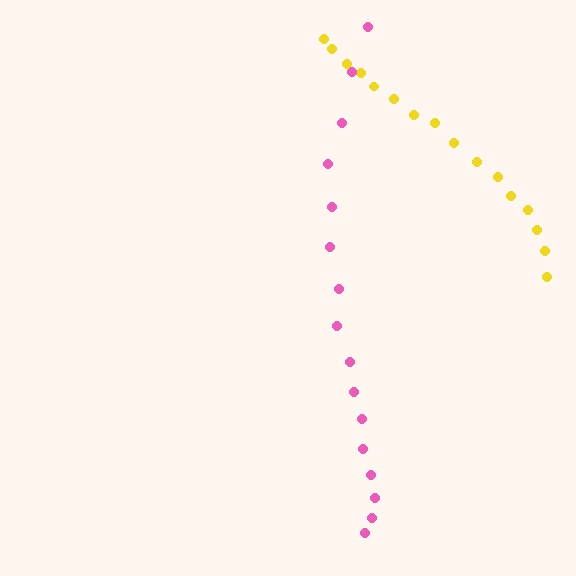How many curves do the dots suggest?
There are 2 distinct paths.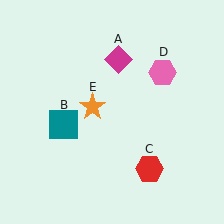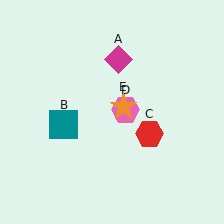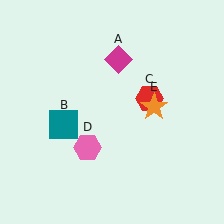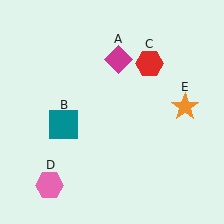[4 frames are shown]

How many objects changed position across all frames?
3 objects changed position: red hexagon (object C), pink hexagon (object D), orange star (object E).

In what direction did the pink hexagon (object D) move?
The pink hexagon (object D) moved down and to the left.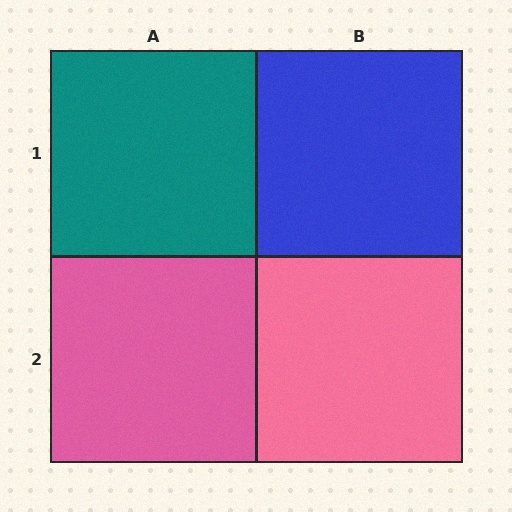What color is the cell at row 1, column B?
Blue.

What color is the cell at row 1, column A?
Teal.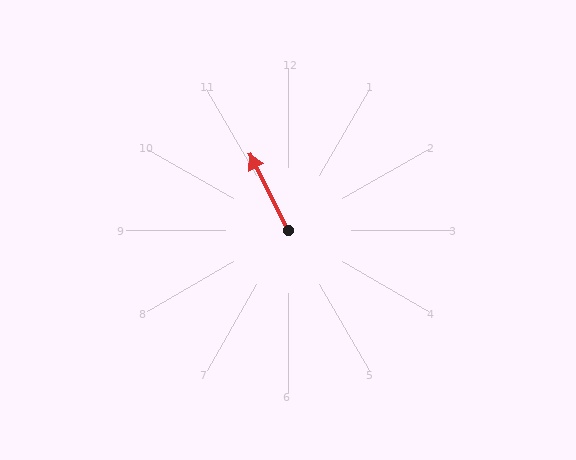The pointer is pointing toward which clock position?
Roughly 11 o'clock.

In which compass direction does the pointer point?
Northwest.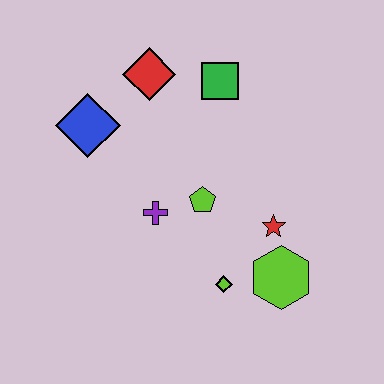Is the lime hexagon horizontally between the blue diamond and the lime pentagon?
No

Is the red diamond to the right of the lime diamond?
No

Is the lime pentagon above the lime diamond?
Yes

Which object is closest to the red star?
The lime hexagon is closest to the red star.